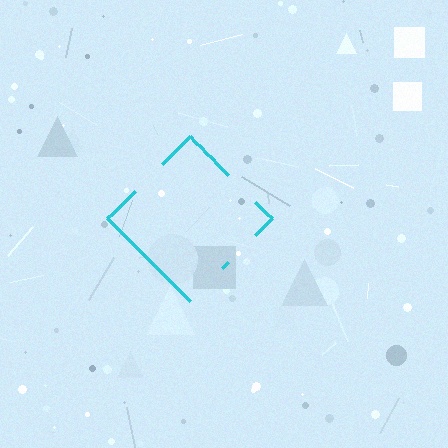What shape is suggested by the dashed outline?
The dashed outline suggests a diamond.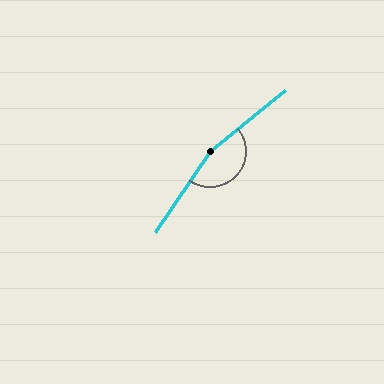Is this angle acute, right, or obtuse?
It is obtuse.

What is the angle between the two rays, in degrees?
Approximately 163 degrees.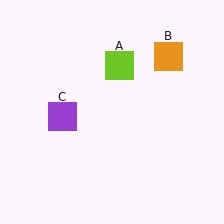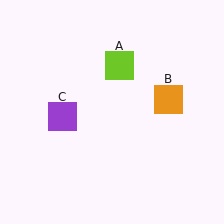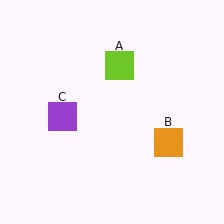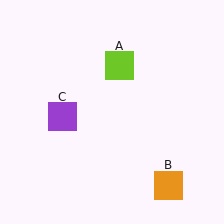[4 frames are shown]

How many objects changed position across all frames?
1 object changed position: orange square (object B).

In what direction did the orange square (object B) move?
The orange square (object B) moved down.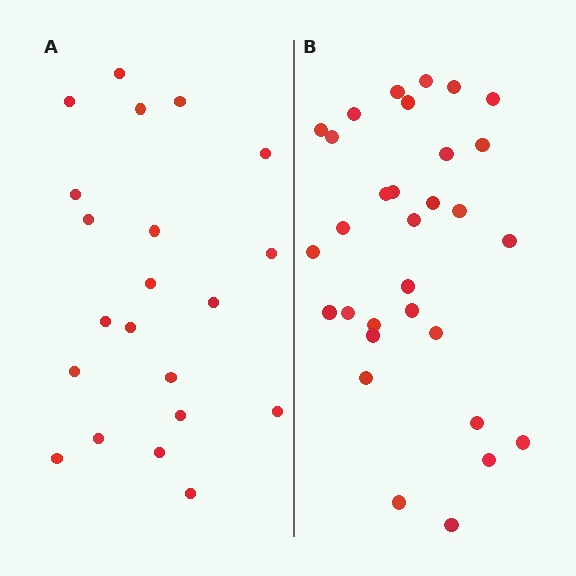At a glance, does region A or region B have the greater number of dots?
Region B (the right region) has more dots.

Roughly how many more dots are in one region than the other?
Region B has roughly 10 or so more dots than region A.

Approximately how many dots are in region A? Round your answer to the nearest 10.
About 20 dots. (The exact count is 21, which rounds to 20.)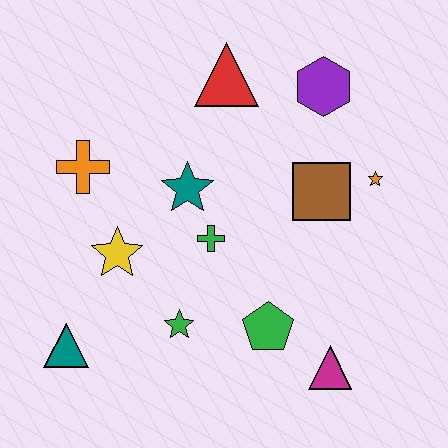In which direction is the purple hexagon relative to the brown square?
The purple hexagon is above the brown square.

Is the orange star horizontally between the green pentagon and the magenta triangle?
No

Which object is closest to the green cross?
The teal star is closest to the green cross.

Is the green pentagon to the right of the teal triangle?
Yes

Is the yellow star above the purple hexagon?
No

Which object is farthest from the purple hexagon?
The teal triangle is farthest from the purple hexagon.